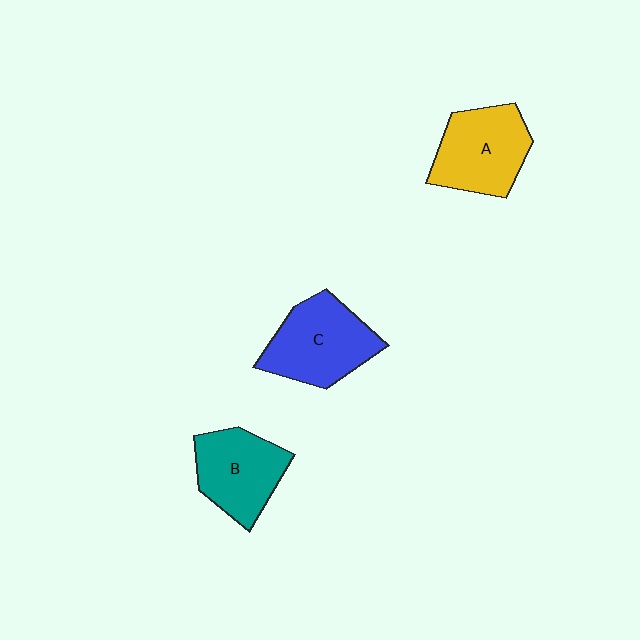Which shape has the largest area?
Shape C (blue).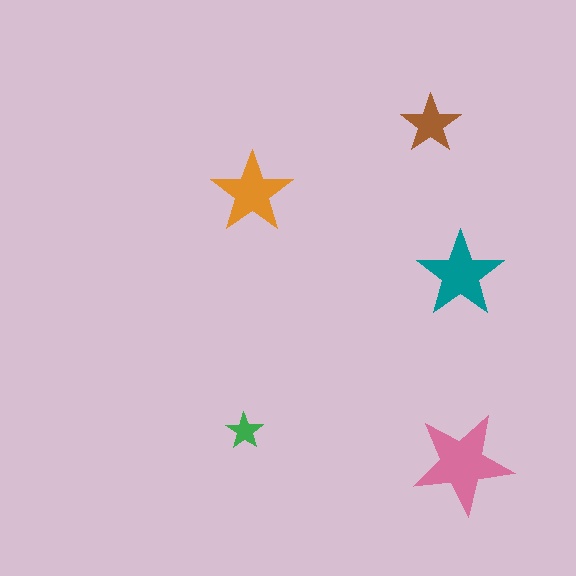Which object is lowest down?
The pink star is bottommost.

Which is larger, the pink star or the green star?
The pink one.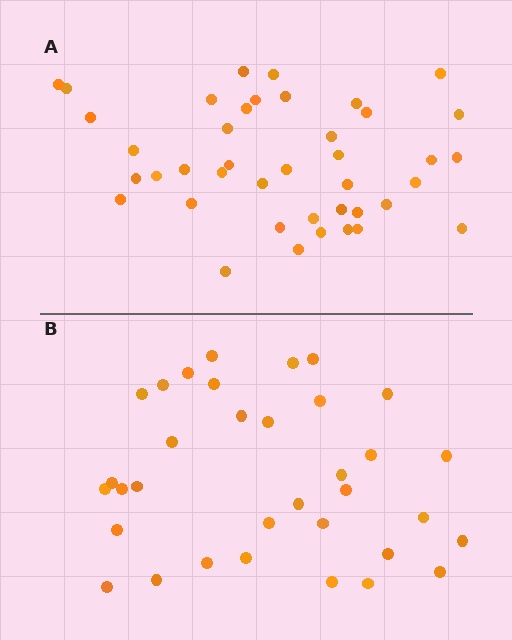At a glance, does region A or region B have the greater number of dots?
Region A (the top region) has more dots.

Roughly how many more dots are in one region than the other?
Region A has roughly 8 or so more dots than region B.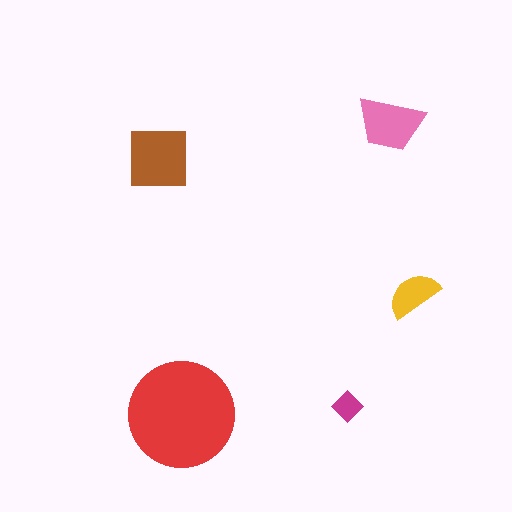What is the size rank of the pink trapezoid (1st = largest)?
3rd.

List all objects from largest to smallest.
The red circle, the brown square, the pink trapezoid, the yellow semicircle, the magenta diamond.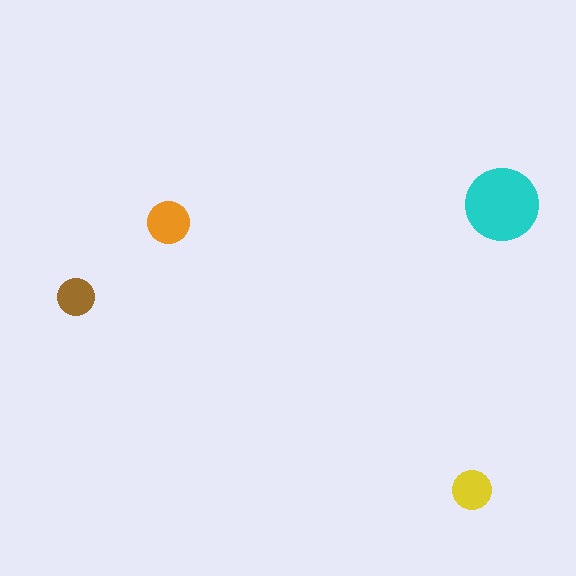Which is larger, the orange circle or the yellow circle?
The orange one.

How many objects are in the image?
There are 4 objects in the image.